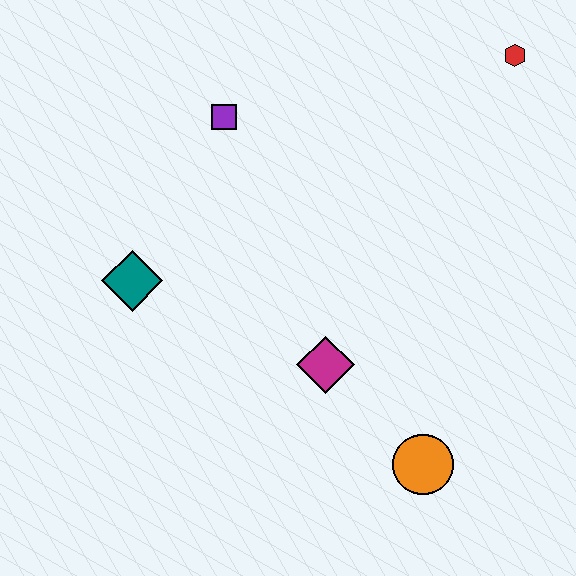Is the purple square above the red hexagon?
No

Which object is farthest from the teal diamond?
The red hexagon is farthest from the teal diamond.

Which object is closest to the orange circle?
The magenta diamond is closest to the orange circle.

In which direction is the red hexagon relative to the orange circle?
The red hexagon is above the orange circle.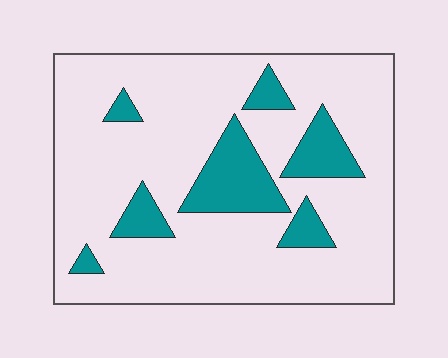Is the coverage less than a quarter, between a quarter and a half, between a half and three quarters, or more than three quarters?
Less than a quarter.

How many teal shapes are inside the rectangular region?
7.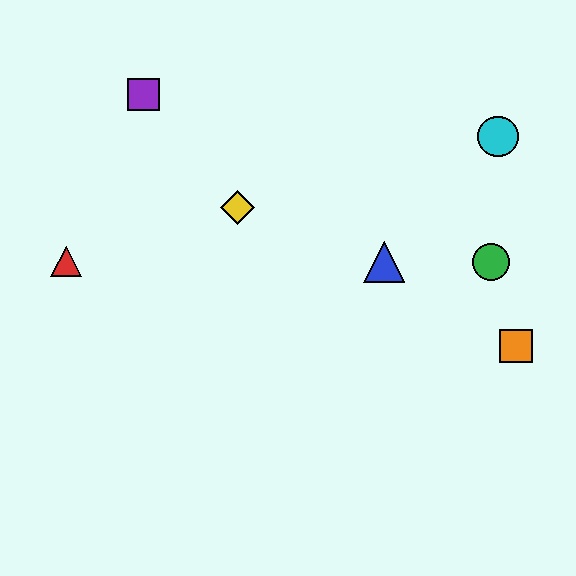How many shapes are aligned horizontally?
3 shapes (the red triangle, the blue triangle, the green circle) are aligned horizontally.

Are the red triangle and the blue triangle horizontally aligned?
Yes, both are at y≈262.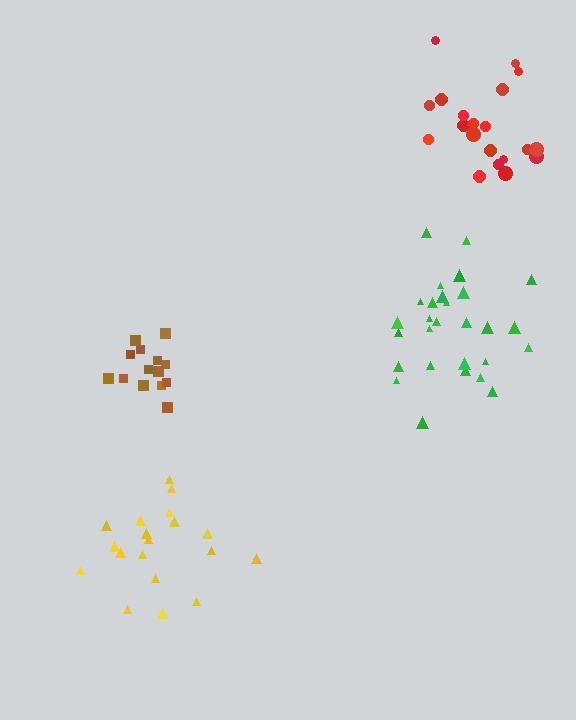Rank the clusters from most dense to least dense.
green, brown, red, yellow.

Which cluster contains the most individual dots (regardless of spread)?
Green (28).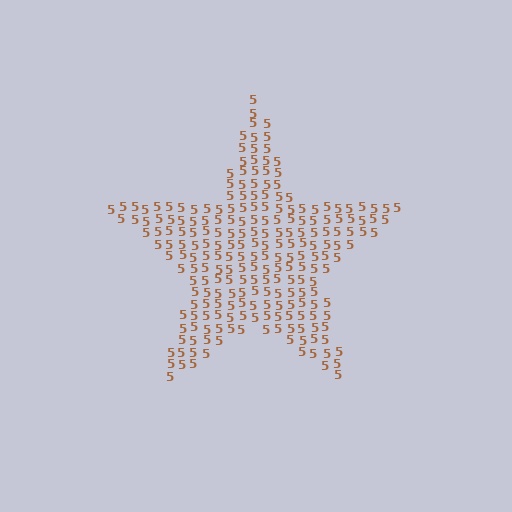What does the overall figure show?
The overall figure shows a star.